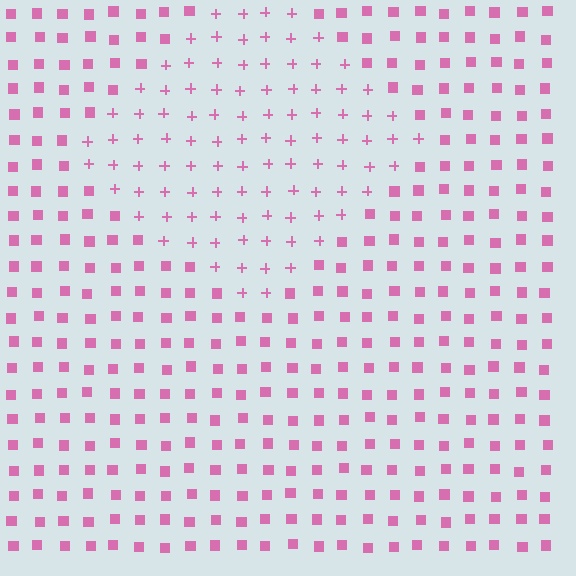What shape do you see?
I see a diamond.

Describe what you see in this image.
The image is filled with small pink elements arranged in a uniform grid. A diamond-shaped region contains plus signs, while the surrounding area contains squares. The boundary is defined purely by the change in element shape.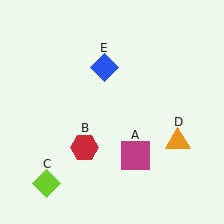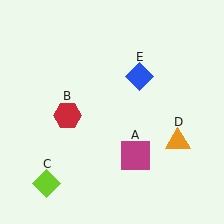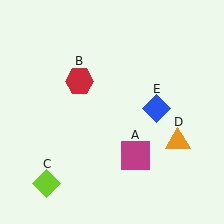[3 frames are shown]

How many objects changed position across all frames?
2 objects changed position: red hexagon (object B), blue diamond (object E).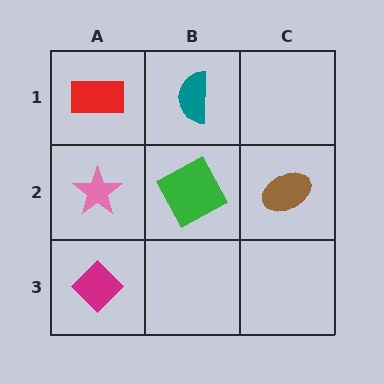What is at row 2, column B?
A green square.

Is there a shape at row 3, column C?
No, that cell is empty.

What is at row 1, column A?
A red rectangle.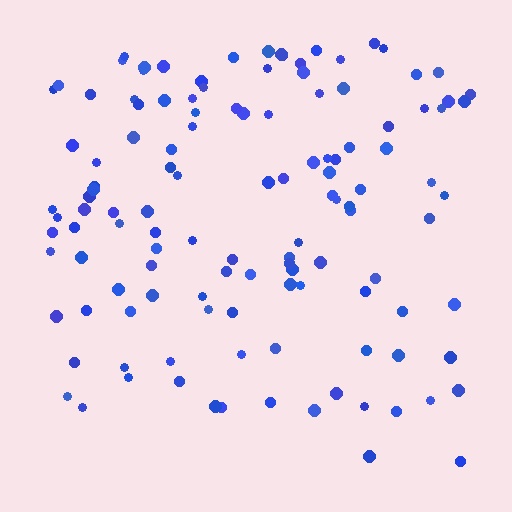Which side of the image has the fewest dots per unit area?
The bottom.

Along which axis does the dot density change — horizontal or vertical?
Vertical.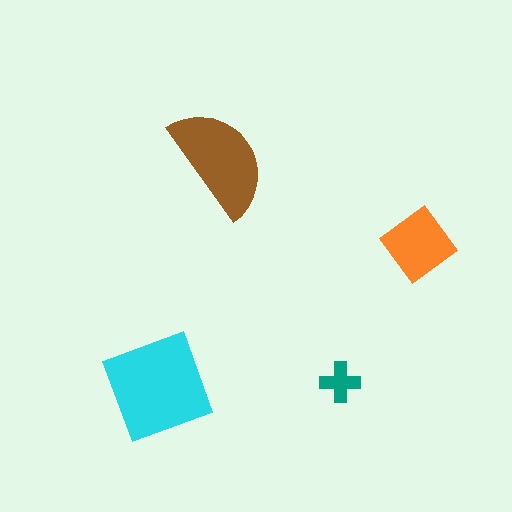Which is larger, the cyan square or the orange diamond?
The cyan square.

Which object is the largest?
The cyan square.